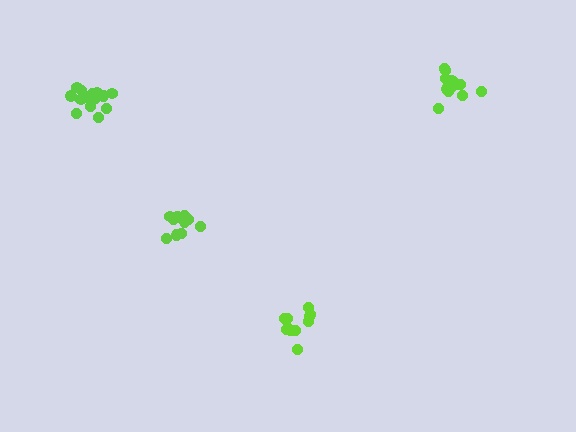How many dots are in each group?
Group 1: 14 dots, Group 2: 12 dots, Group 3: 11 dots, Group 4: 13 dots (50 total).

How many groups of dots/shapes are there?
There are 4 groups.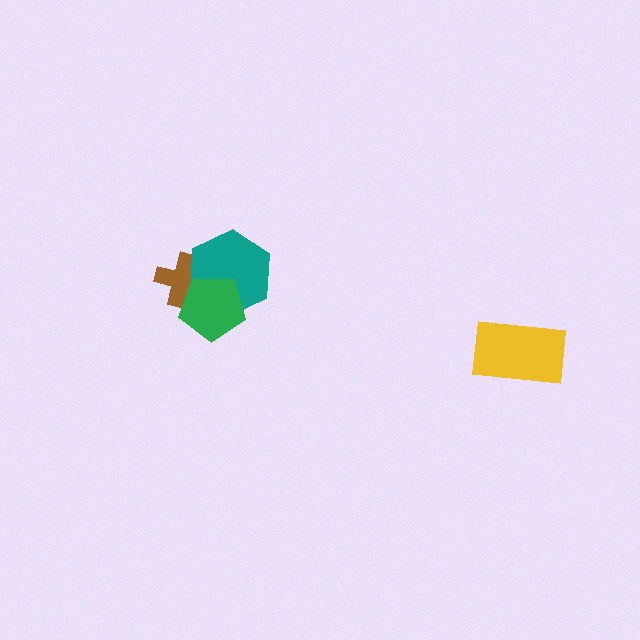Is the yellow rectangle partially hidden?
No, no other shape covers it.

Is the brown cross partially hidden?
Yes, it is partially covered by another shape.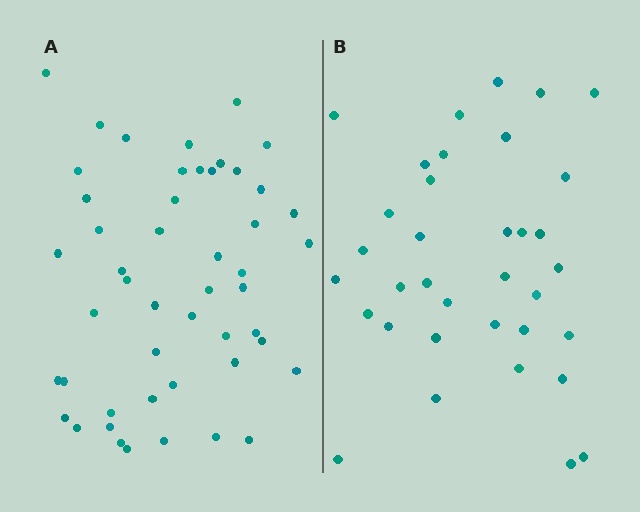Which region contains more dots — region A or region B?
Region A (the left region) has more dots.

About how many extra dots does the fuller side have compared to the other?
Region A has approximately 15 more dots than region B.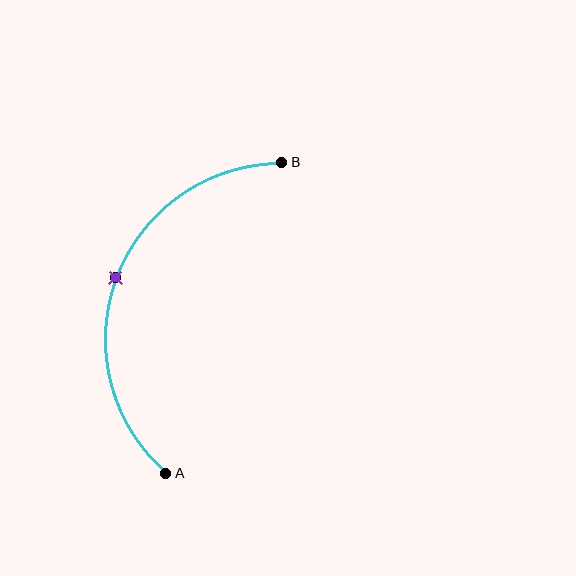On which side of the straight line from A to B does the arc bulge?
The arc bulges to the left of the straight line connecting A and B.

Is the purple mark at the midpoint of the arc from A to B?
Yes. The purple mark lies on the arc at equal arc-length from both A and B — it is the arc midpoint.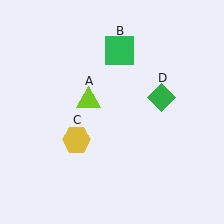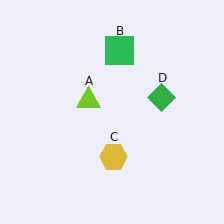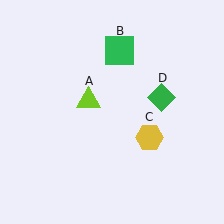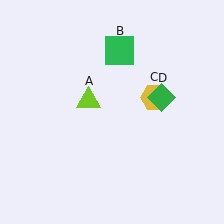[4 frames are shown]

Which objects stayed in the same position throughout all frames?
Lime triangle (object A) and green square (object B) and green diamond (object D) remained stationary.